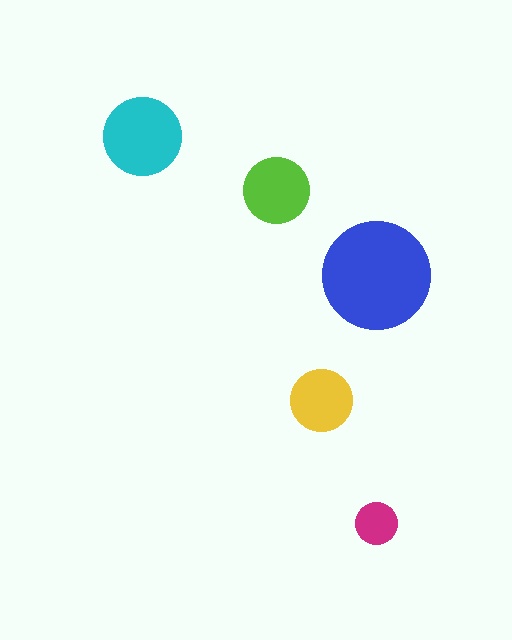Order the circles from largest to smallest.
the blue one, the cyan one, the lime one, the yellow one, the magenta one.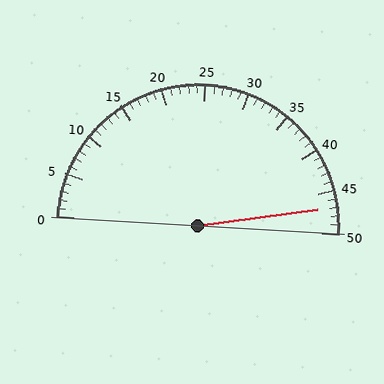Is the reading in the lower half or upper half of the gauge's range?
The reading is in the upper half of the range (0 to 50).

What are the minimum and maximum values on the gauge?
The gauge ranges from 0 to 50.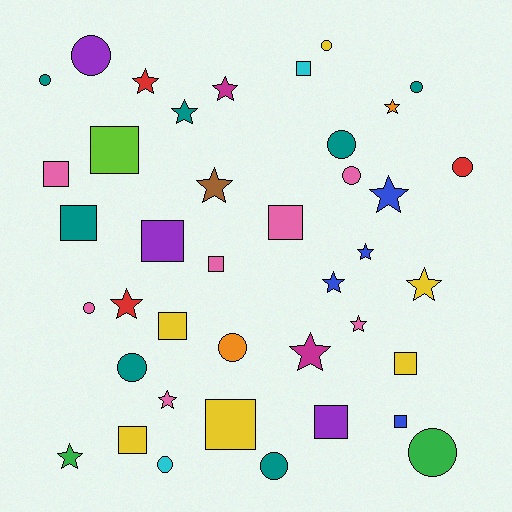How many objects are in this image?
There are 40 objects.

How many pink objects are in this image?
There are 7 pink objects.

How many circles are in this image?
There are 13 circles.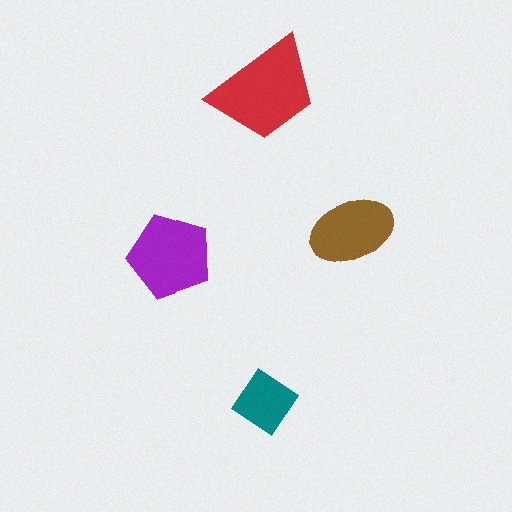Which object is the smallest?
The teal diamond.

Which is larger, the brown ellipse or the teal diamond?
The brown ellipse.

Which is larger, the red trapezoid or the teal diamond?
The red trapezoid.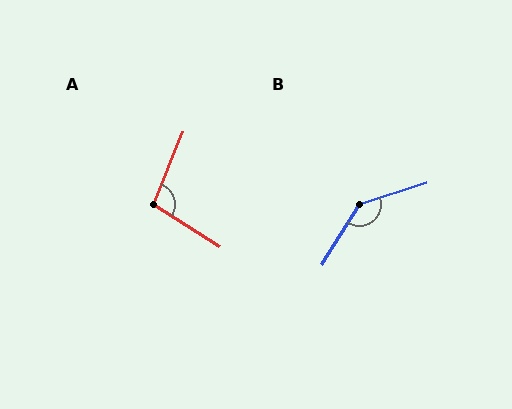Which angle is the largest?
B, at approximately 141 degrees.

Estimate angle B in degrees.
Approximately 141 degrees.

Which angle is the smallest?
A, at approximately 100 degrees.